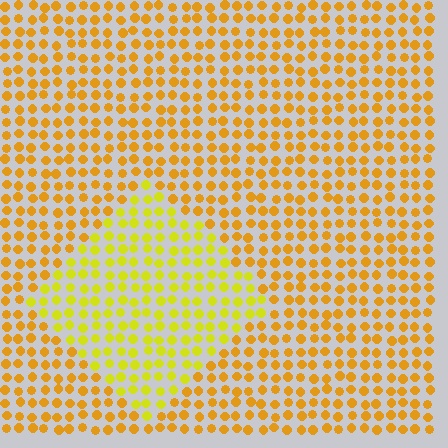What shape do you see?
I see a diamond.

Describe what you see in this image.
The image is filled with small orange elements in a uniform arrangement. A diamond-shaped region is visible where the elements are tinted to a slightly different hue, forming a subtle color boundary.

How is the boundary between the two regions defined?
The boundary is defined purely by a slight shift in hue (about 26 degrees). Spacing, size, and orientation are identical on both sides.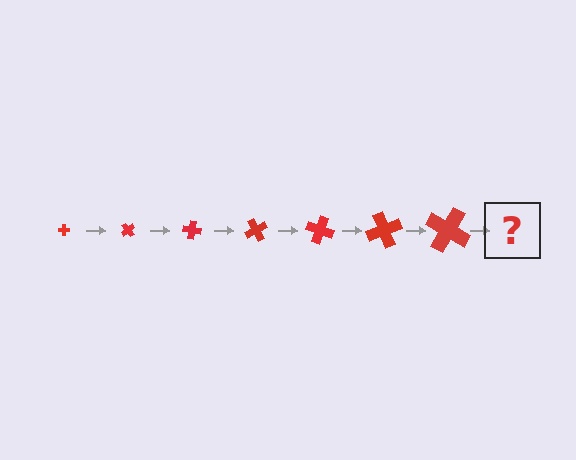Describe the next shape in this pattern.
It should be a cross, larger than the previous one and rotated 350 degrees from the start.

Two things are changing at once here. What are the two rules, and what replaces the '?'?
The two rules are that the cross grows larger each step and it rotates 50 degrees each step. The '?' should be a cross, larger than the previous one and rotated 350 degrees from the start.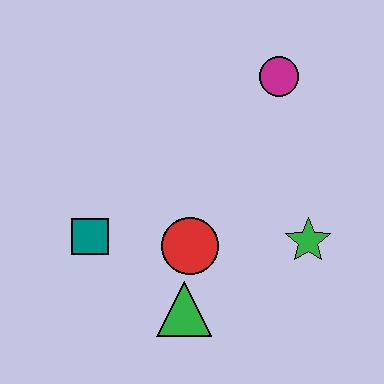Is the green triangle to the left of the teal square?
No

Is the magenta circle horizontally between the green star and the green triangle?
Yes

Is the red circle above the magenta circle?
No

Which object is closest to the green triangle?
The red circle is closest to the green triangle.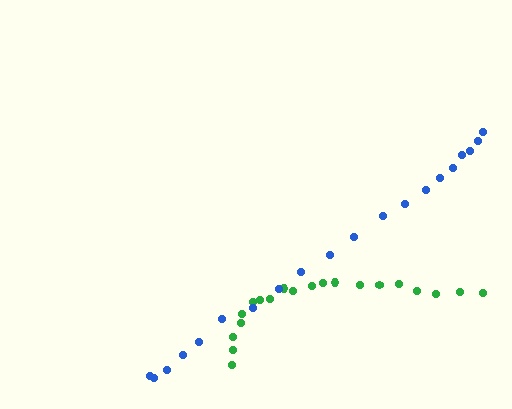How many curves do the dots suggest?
There are 2 distinct paths.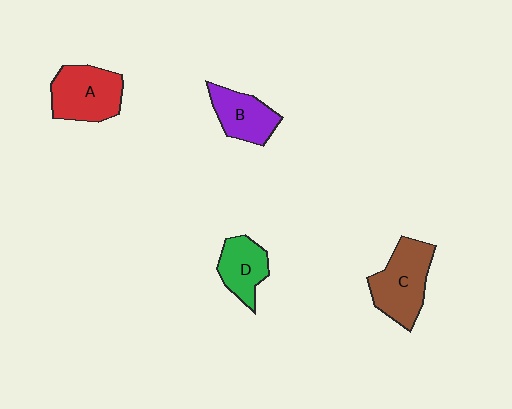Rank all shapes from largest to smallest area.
From largest to smallest: C (brown), A (red), B (purple), D (green).